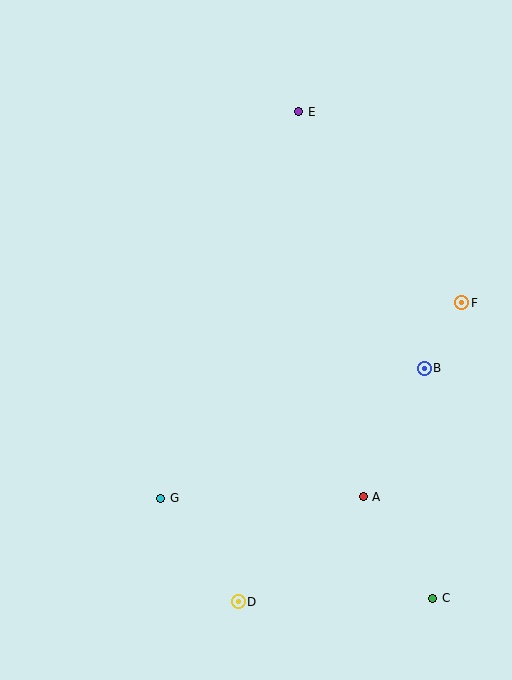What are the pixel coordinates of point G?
Point G is at (161, 498).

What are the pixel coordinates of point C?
Point C is at (433, 598).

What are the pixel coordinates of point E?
Point E is at (299, 112).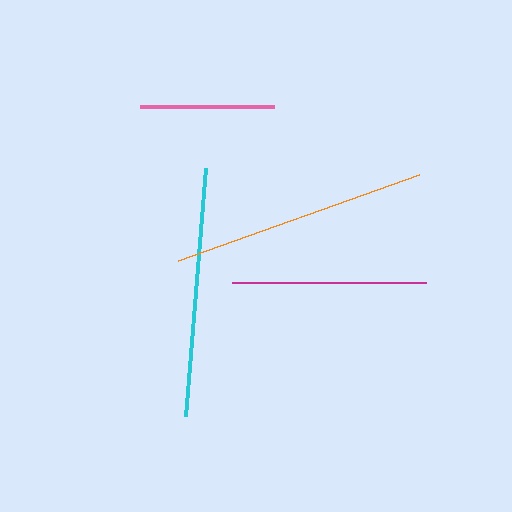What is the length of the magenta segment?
The magenta segment is approximately 195 pixels long.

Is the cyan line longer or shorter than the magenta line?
The cyan line is longer than the magenta line.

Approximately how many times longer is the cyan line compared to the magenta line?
The cyan line is approximately 1.3 times the length of the magenta line.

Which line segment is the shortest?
The pink line is the shortest at approximately 133 pixels.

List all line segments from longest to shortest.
From longest to shortest: orange, cyan, magenta, pink.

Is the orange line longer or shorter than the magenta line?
The orange line is longer than the magenta line.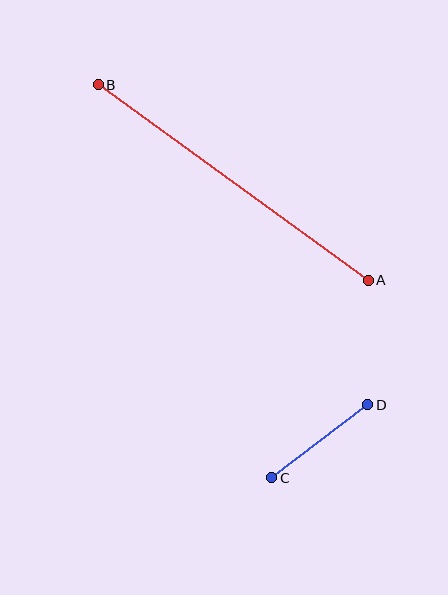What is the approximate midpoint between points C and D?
The midpoint is at approximately (320, 441) pixels.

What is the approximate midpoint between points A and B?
The midpoint is at approximately (233, 183) pixels.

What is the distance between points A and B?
The distance is approximately 334 pixels.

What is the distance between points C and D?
The distance is approximately 120 pixels.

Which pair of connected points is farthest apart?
Points A and B are farthest apart.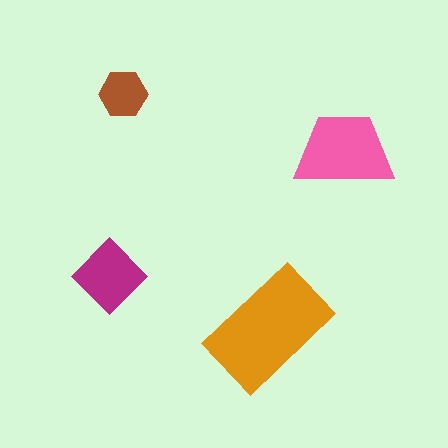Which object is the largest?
The orange rectangle.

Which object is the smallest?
The brown hexagon.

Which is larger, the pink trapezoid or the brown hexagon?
The pink trapezoid.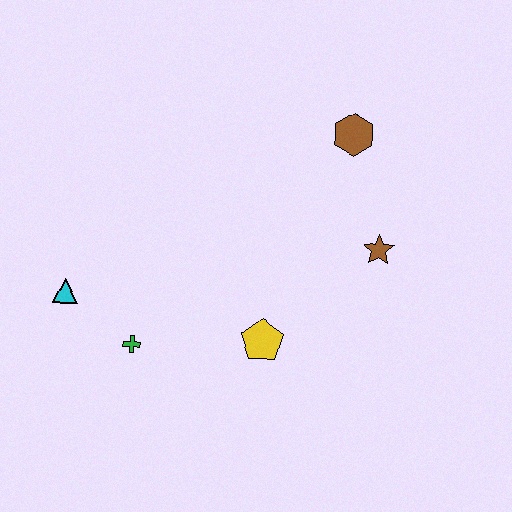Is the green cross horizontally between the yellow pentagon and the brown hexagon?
No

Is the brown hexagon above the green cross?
Yes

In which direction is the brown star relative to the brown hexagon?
The brown star is below the brown hexagon.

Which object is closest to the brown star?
The brown hexagon is closest to the brown star.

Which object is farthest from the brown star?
The cyan triangle is farthest from the brown star.